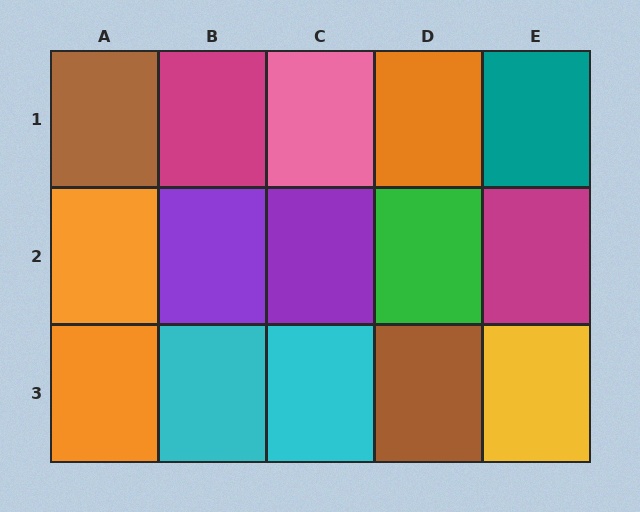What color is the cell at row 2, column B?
Purple.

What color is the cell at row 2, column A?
Orange.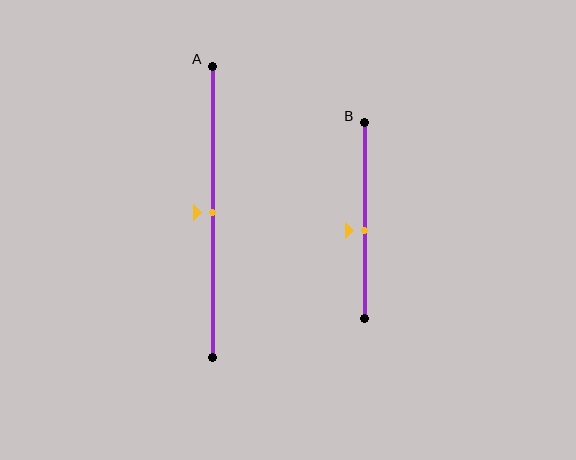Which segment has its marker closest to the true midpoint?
Segment A has its marker closest to the true midpoint.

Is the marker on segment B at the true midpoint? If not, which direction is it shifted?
No, the marker on segment B is shifted downward by about 5% of the segment length.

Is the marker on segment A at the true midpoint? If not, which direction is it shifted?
Yes, the marker on segment A is at the true midpoint.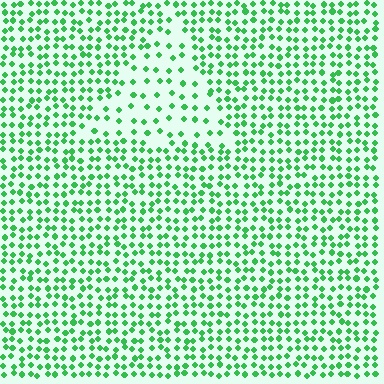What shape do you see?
I see a triangle.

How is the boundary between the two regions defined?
The boundary is defined by a change in element density (approximately 2.2x ratio). All elements are the same color, size, and shape.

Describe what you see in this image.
The image contains small green elements arranged at two different densities. A triangle-shaped region is visible where the elements are less densely packed than the surrounding area.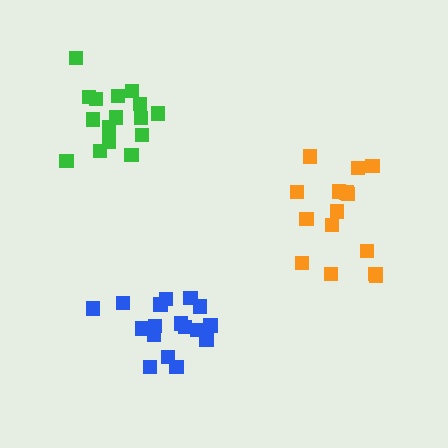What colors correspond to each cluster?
The clusters are colored: blue, orange, green.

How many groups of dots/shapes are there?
There are 3 groups.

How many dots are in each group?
Group 1: 17 dots, Group 2: 15 dots, Group 3: 16 dots (48 total).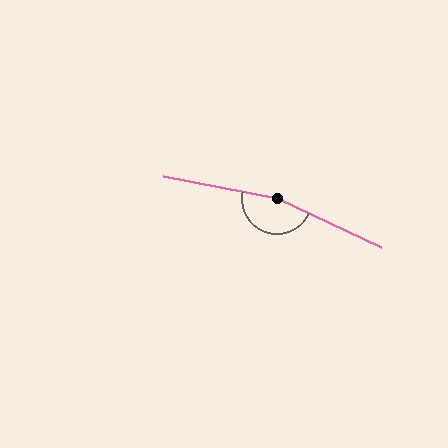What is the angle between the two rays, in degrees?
Approximately 166 degrees.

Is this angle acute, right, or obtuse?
It is obtuse.